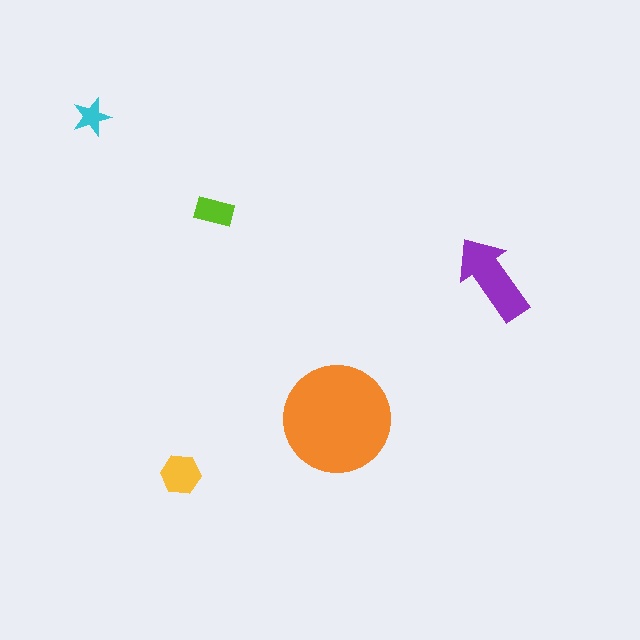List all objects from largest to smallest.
The orange circle, the purple arrow, the yellow hexagon, the lime rectangle, the cyan star.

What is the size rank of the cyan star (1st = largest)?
5th.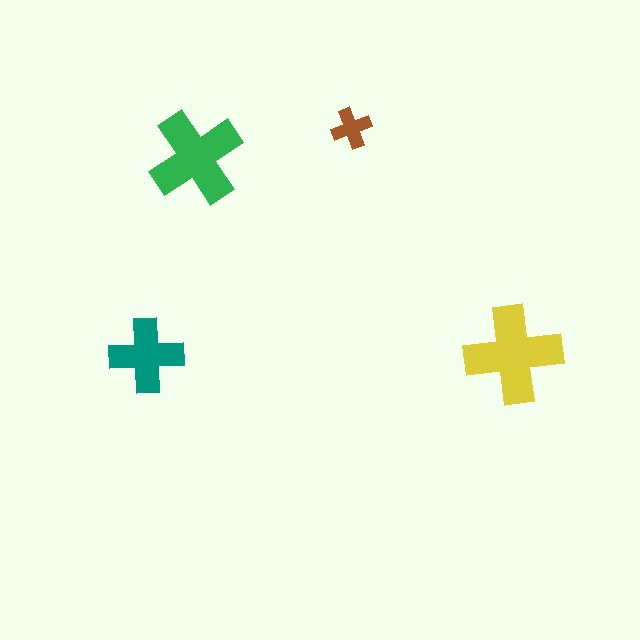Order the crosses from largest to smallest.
the yellow one, the green one, the teal one, the brown one.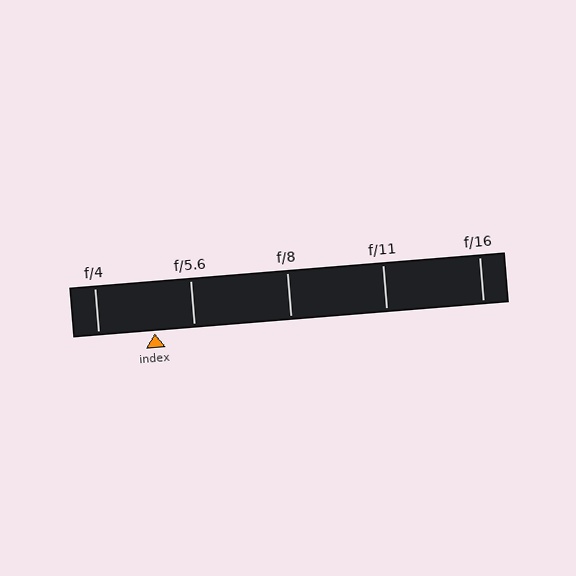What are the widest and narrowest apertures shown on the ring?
The widest aperture shown is f/4 and the narrowest is f/16.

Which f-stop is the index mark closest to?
The index mark is closest to f/5.6.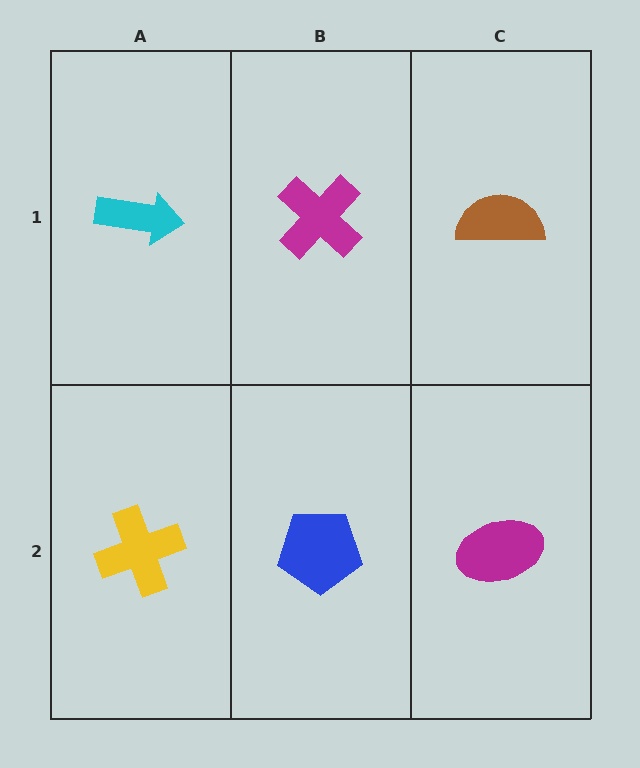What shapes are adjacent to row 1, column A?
A yellow cross (row 2, column A), a magenta cross (row 1, column B).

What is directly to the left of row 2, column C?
A blue pentagon.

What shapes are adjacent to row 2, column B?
A magenta cross (row 1, column B), a yellow cross (row 2, column A), a magenta ellipse (row 2, column C).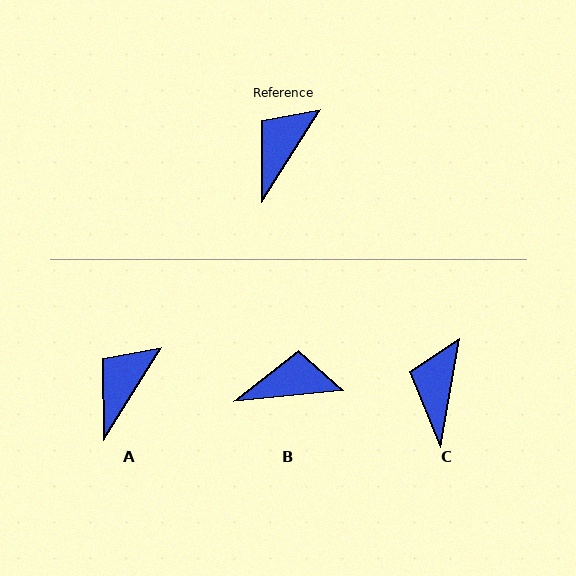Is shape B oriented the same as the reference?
No, it is off by about 53 degrees.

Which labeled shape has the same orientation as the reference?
A.